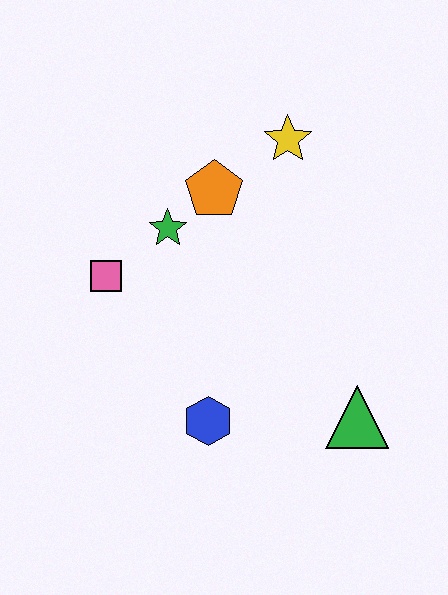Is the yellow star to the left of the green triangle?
Yes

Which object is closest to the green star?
The orange pentagon is closest to the green star.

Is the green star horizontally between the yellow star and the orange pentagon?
No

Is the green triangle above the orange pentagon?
No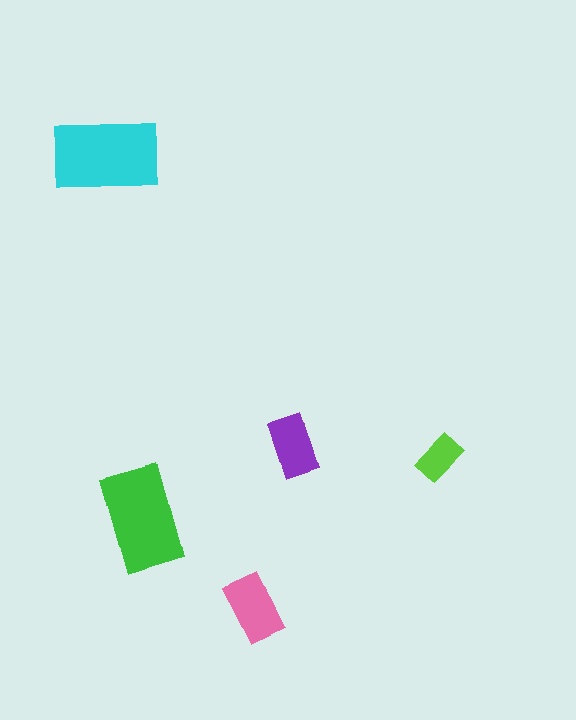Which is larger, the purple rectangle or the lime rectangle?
The purple one.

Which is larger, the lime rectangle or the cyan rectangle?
The cyan one.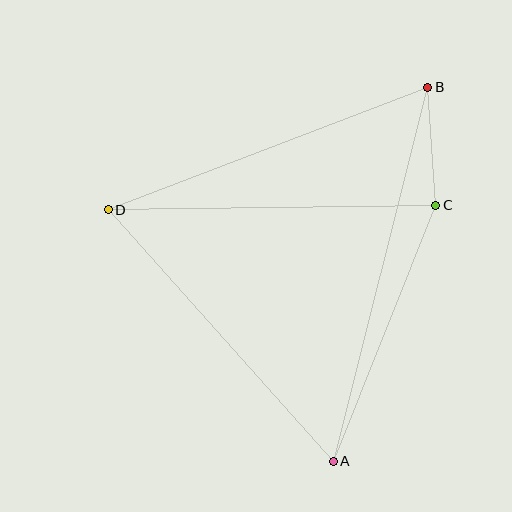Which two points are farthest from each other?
Points A and B are farthest from each other.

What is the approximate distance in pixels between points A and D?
The distance between A and D is approximately 337 pixels.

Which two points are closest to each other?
Points B and C are closest to each other.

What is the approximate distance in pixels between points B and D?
The distance between B and D is approximately 342 pixels.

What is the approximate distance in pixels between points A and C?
The distance between A and C is approximately 276 pixels.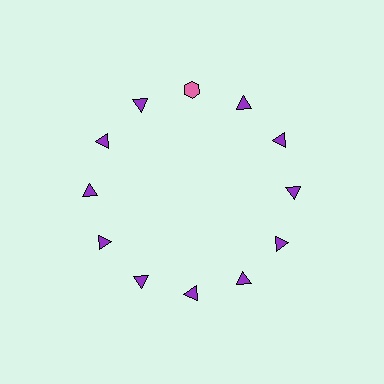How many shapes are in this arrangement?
There are 12 shapes arranged in a ring pattern.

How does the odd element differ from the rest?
It differs in both color (pink instead of purple) and shape (hexagon instead of triangle).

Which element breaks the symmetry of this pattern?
The pink hexagon at roughly the 12 o'clock position breaks the symmetry. All other shapes are purple triangles.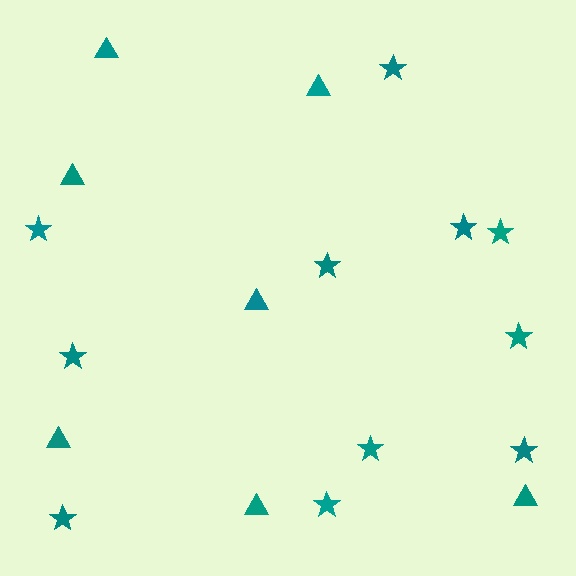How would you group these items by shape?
There are 2 groups: one group of triangles (7) and one group of stars (11).